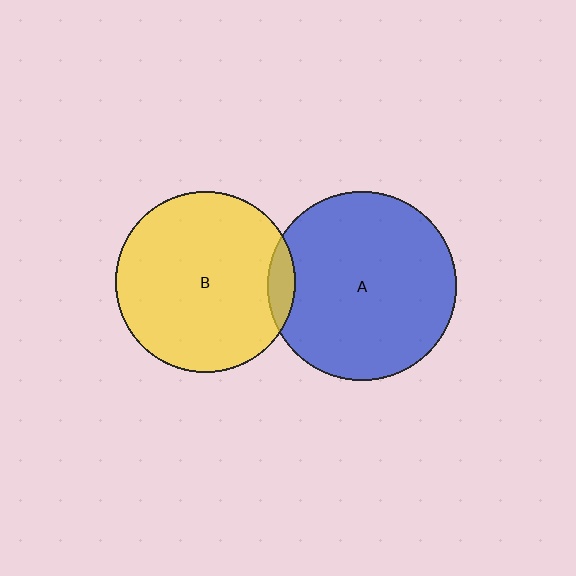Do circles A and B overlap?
Yes.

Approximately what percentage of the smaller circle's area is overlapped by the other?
Approximately 5%.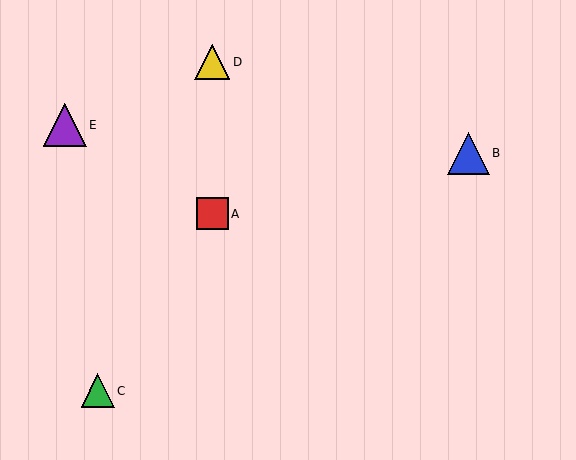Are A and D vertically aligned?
Yes, both are at x≈212.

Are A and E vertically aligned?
No, A is at x≈212 and E is at x≈65.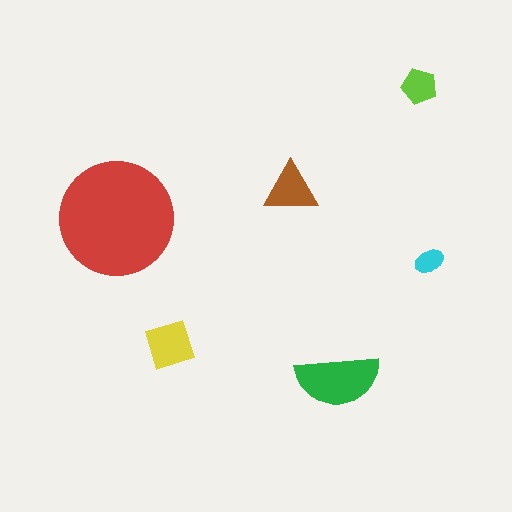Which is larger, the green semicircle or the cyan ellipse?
The green semicircle.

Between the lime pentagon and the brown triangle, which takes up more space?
The brown triangle.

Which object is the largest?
The red circle.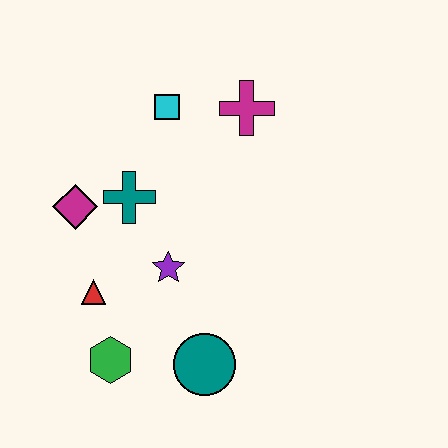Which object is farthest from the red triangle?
The magenta cross is farthest from the red triangle.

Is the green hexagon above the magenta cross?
No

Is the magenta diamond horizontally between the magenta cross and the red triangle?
No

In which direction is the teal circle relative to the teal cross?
The teal circle is below the teal cross.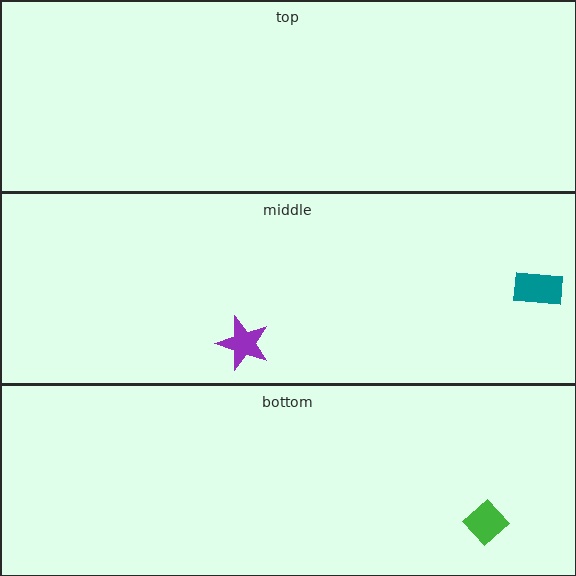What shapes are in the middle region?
The purple star, the teal rectangle.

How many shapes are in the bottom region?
1.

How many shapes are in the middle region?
2.